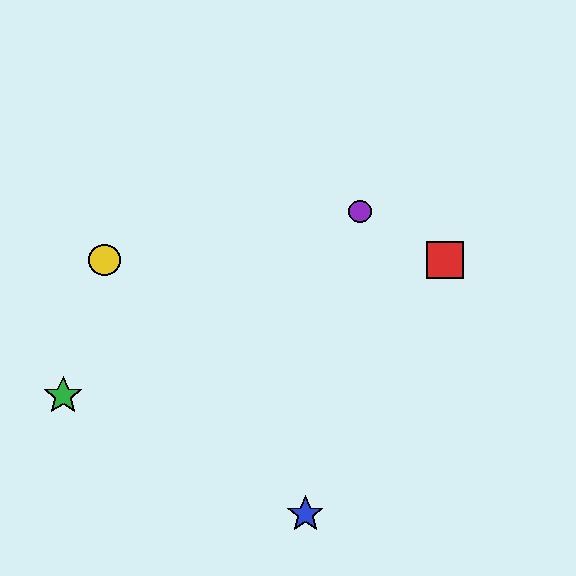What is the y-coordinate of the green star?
The green star is at y≈396.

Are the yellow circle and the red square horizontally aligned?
Yes, both are at y≈260.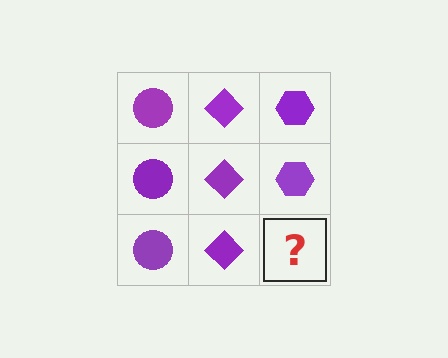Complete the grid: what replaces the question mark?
The question mark should be replaced with a purple hexagon.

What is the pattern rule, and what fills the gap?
The rule is that each column has a consistent shape. The gap should be filled with a purple hexagon.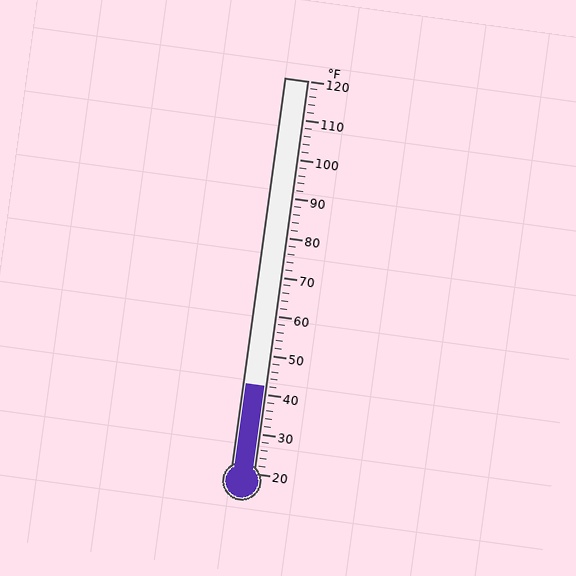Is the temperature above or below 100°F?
The temperature is below 100°F.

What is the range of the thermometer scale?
The thermometer scale ranges from 20°F to 120°F.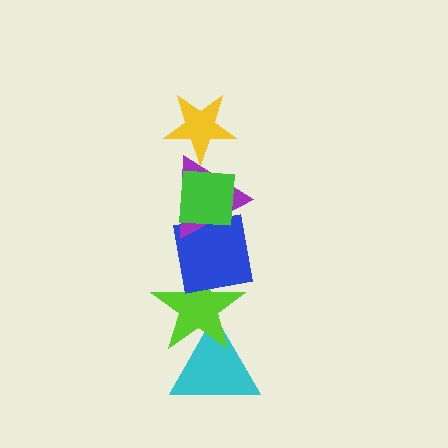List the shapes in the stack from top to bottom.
From top to bottom: the yellow star, the green square, the purple triangle, the blue square, the lime star, the cyan triangle.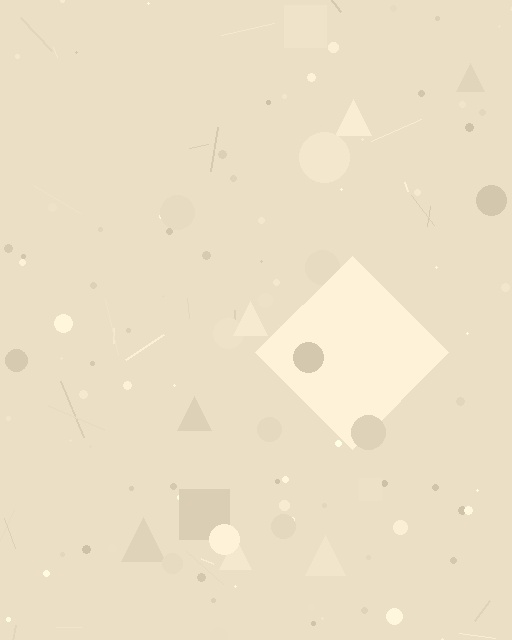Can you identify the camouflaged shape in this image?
The camouflaged shape is a diamond.